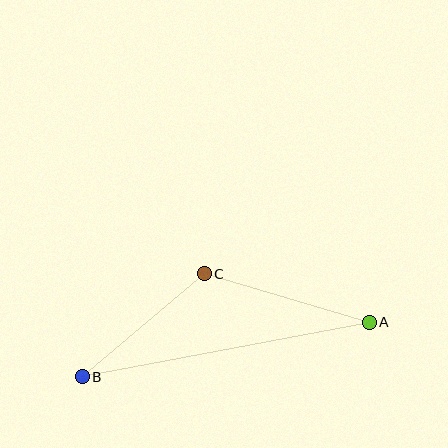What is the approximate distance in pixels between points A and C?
The distance between A and C is approximately 172 pixels.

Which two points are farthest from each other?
Points A and B are farthest from each other.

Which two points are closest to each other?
Points B and C are closest to each other.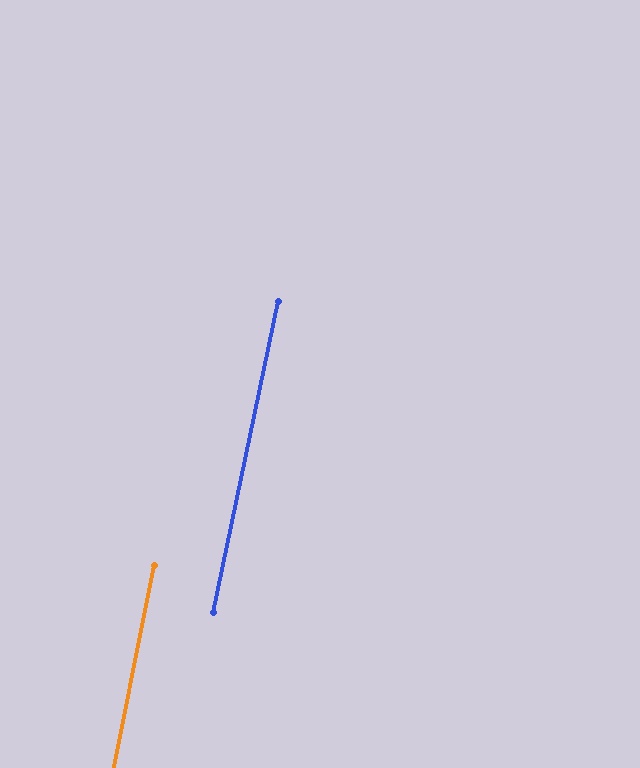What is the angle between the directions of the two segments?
Approximately 1 degree.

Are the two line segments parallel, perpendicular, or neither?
Parallel — their directions differ by only 0.5°.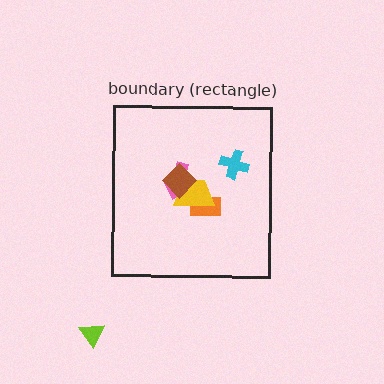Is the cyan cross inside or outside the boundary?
Inside.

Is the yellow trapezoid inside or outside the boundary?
Inside.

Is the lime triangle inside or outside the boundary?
Outside.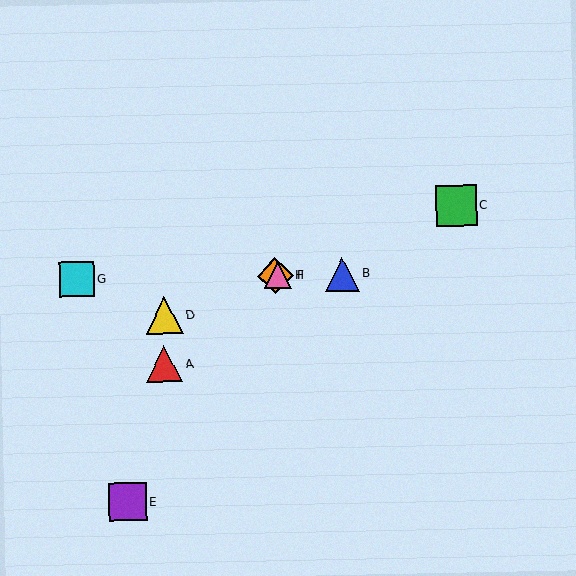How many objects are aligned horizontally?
4 objects (B, F, G, H) are aligned horizontally.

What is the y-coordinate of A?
Object A is at y≈364.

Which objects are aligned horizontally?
Objects B, F, G, H are aligned horizontally.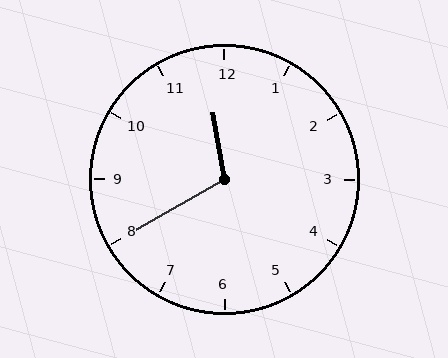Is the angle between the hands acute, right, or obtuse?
It is obtuse.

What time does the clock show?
11:40.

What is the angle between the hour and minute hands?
Approximately 110 degrees.